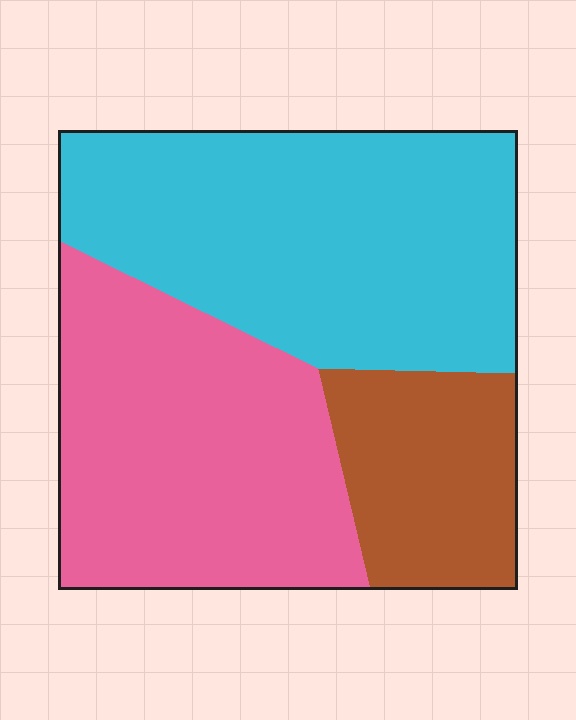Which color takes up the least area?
Brown, at roughly 20%.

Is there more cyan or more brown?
Cyan.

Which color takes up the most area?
Cyan, at roughly 45%.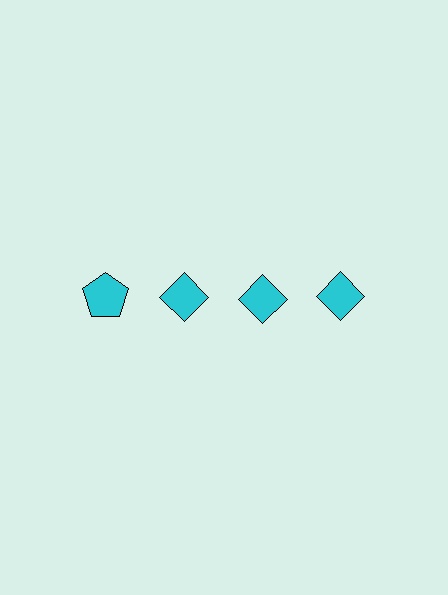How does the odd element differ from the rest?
It has a different shape: pentagon instead of diamond.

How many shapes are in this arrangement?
There are 4 shapes arranged in a grid pattern.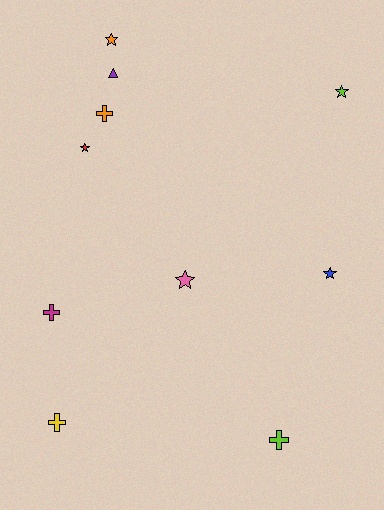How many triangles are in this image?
There is 1 triangle.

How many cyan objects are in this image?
There are no cyan objects.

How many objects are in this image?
There are 10 objects.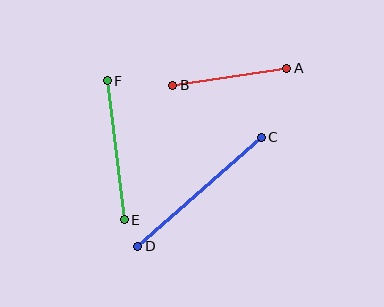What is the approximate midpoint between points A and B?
The midpoint is at approximately (230, 77) pixels.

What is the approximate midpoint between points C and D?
The midpoint is at approximately (199, 192) pixels.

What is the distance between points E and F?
The distance is approximately 140 pixels.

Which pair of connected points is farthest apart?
Points C and D are farthest apart.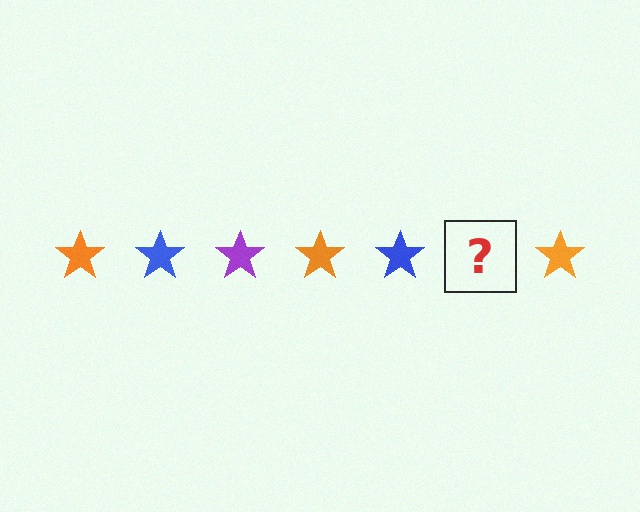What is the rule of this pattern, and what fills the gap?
The rule is that the pattern cycles through orange, blue, purple stars. The gap should be filled with a purple star.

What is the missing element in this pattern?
The missing element is a purple star.